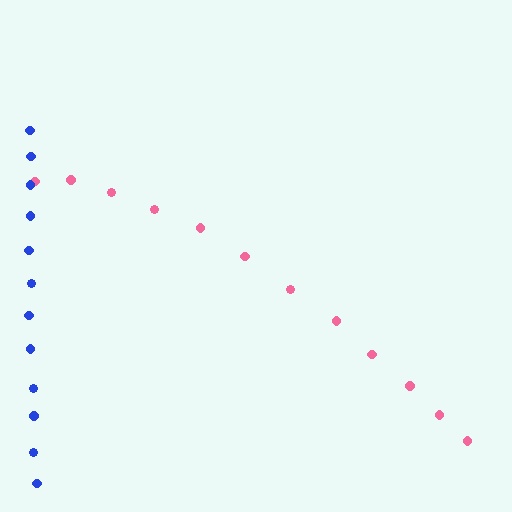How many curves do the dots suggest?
There are 2 distinct paths.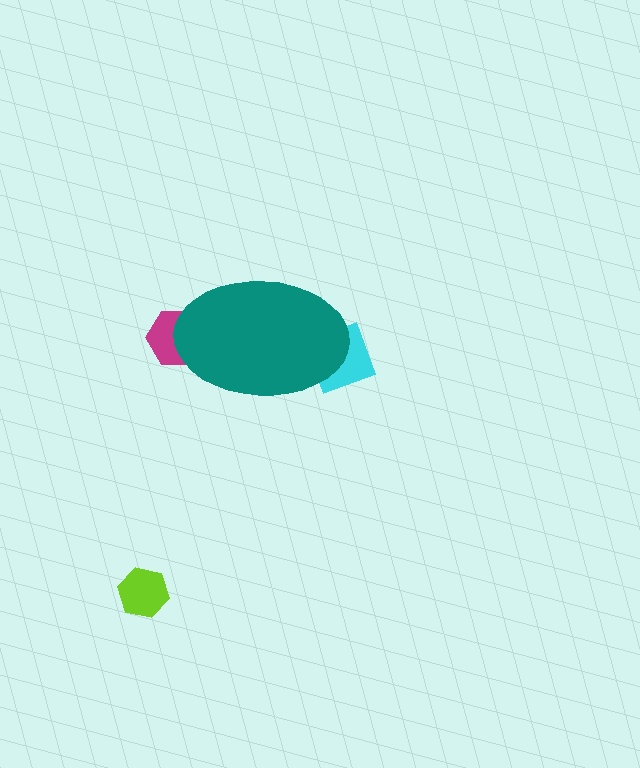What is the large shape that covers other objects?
A teal ellipse.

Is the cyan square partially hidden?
Yes, the cyan square is partially hidden behind the teal ellipse.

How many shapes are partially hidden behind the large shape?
2 shapes are partially hidden.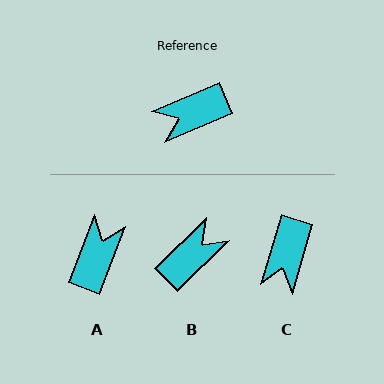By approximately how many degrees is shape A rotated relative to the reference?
Approximately 134 degrees clockwise.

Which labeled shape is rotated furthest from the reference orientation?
B, about 159 degrees away.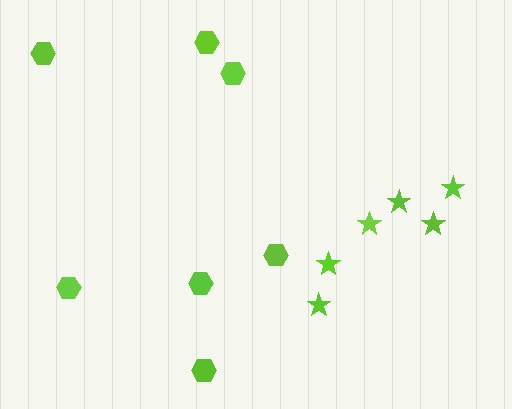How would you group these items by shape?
There are 2 groups: one group of stars (6) and one group of hexagons (7).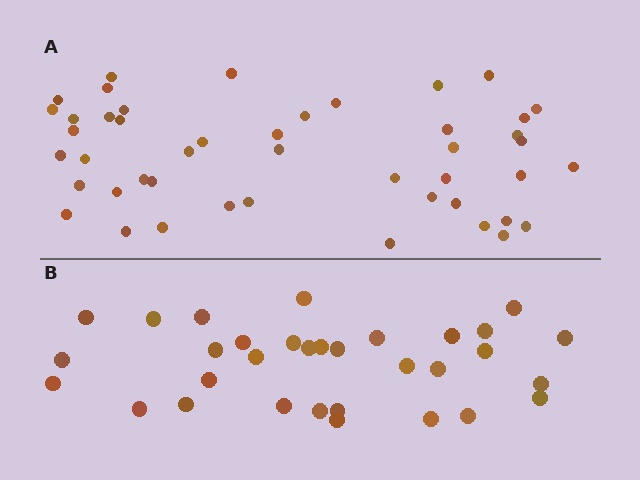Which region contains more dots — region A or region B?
Region A (the top region) has more dots.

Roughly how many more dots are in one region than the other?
Region A has approximately 15 more dots than region B.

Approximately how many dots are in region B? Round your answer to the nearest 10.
About 30 dots. (The exact count is 32, which rounds to 30.)